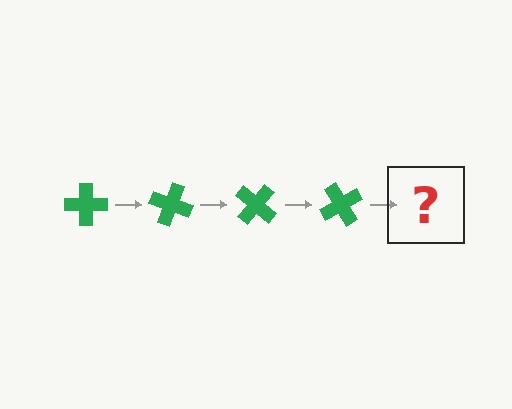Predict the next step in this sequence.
The next step is a green cross rotated 80 degrees.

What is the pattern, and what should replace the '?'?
The pattern is that the cross rotates 20 degrees each step. The '?' should be a green cross rotated 80 degrees.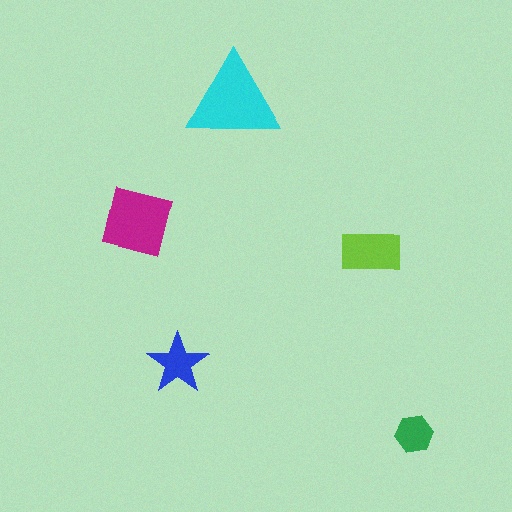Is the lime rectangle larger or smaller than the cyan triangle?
Smaller.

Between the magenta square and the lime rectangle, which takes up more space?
The magenta square.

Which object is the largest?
The cyan triangle.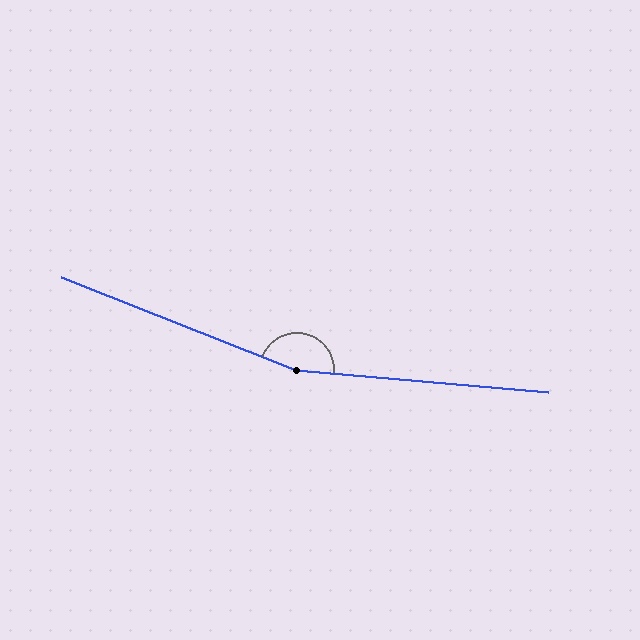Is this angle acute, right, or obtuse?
It is obtuse.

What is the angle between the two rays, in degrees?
Approximately 164 degrees.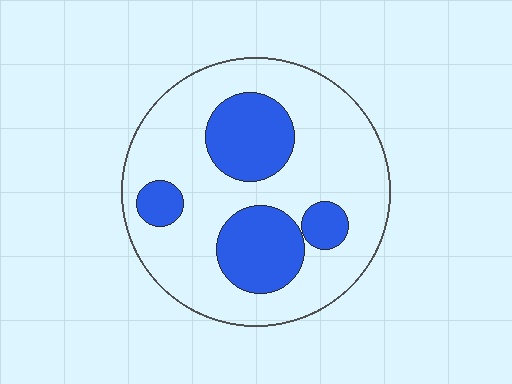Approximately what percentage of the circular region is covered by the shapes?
Approximately 30%.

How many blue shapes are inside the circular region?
4.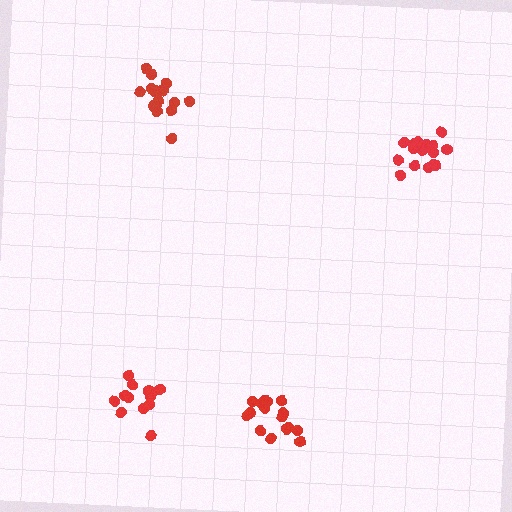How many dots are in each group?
Group 1: 16 dots, Group 2: 18 dots, Group 3: 16 dots, Group 4: 14 dots (64 total).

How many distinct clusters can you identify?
There are 4 distinct clusters.